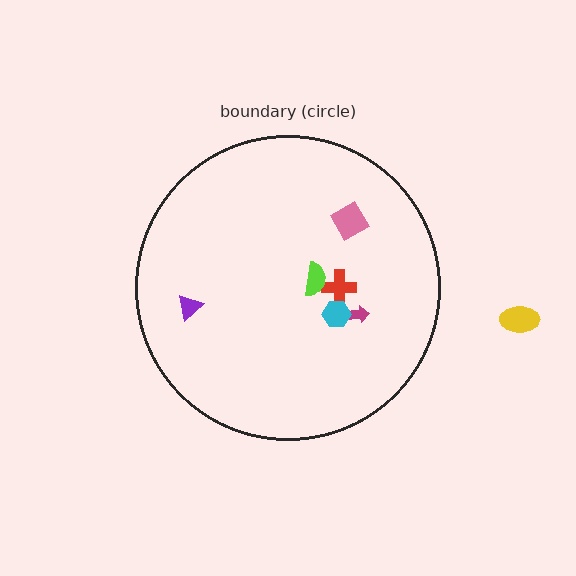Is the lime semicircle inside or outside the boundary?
Inside.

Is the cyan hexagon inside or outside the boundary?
Inside.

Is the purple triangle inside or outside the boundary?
Inside.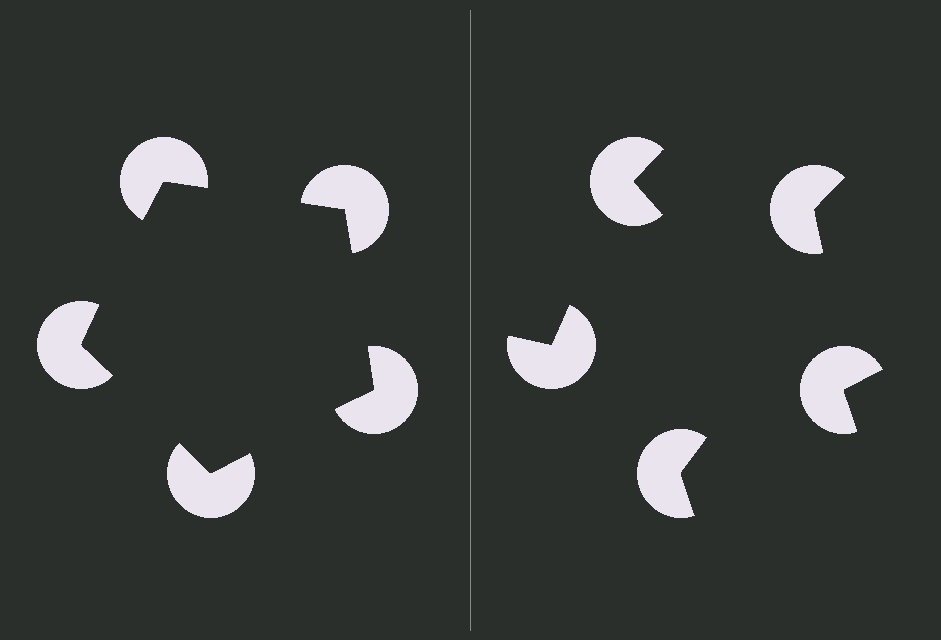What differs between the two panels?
The pac-man discs are positioned identically on both sides; only the wedge orientations differ. On the left they align to a pentagon; on the right they are misaligned.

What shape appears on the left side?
An illusory pentagon.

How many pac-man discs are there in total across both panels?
10 — 5 on each side.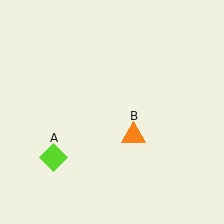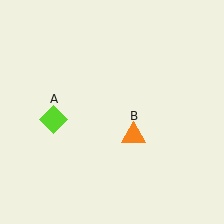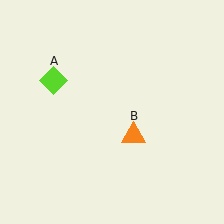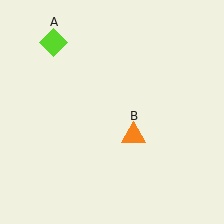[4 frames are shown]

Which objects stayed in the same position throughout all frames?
Orange triangle (object B) remained stationary.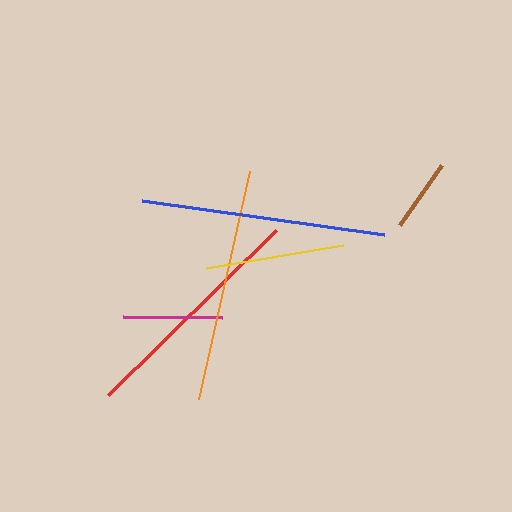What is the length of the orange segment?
The orange segment is approximately 234 pixels long.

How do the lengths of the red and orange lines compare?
The red and orange lines are approximately the same length.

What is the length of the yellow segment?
The yellow segment is approximately 139 pixels long.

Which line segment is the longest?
The blue line is the longest at approximately 244 pixels.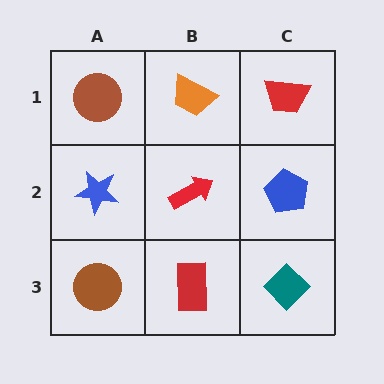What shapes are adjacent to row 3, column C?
A blue pentagon (row 2, column C), a red rectangle (row 3, column B).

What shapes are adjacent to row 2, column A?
A brown circle (row 1, column A), a brown circle (row 3, column A), a red arrow (row 2, column B).